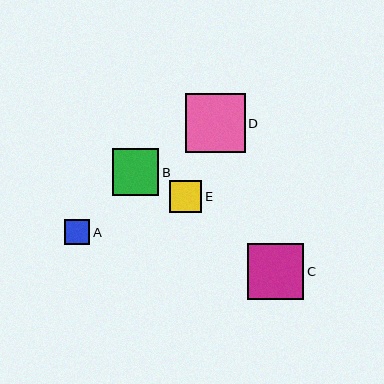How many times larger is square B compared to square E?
Square B is approximately 1.5 times the size of square E.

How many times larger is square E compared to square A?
Square E is approximately 1.3 times the size of square A.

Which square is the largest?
Square D is the largest with a size of approximately 59 pixels.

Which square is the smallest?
Square A is the smallest with a size of approximately 25 pixels.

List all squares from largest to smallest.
From largest to smallest: D, C, B, E, A.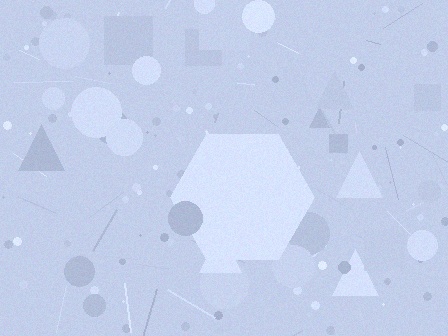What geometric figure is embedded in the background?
A hexagon is embedded in the background.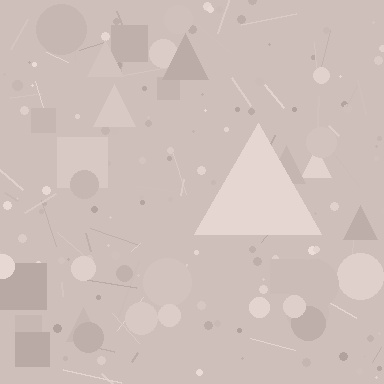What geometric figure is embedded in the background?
A triangle is embedded in the background.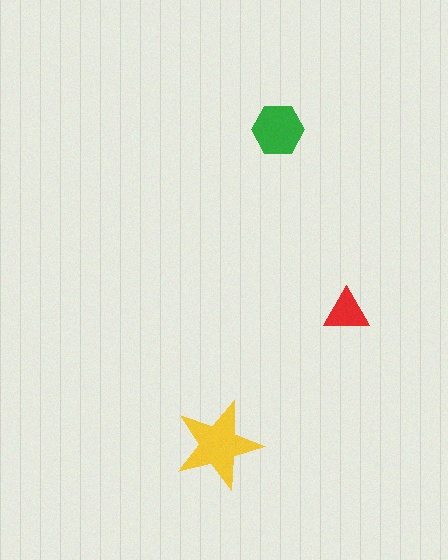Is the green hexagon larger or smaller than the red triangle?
Larger.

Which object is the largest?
The yellow star.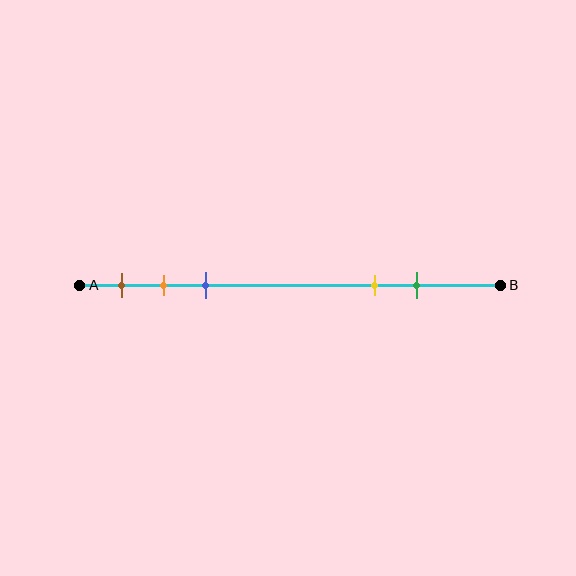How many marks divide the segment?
There are 5 marks dividing the segment.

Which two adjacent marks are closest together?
The orange and blue marks are the closest adjacent pair.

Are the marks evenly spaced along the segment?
No, the marks are not evenly spaced.